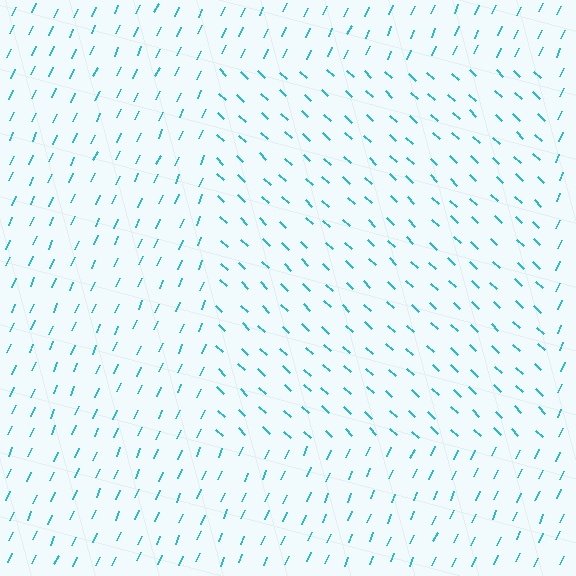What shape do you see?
I see a rectangle.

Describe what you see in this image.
The image is filled with small cyan line segments. A rectangle region in the image has lines oriented differently from the surrounding lines, creating a visible texture boundary.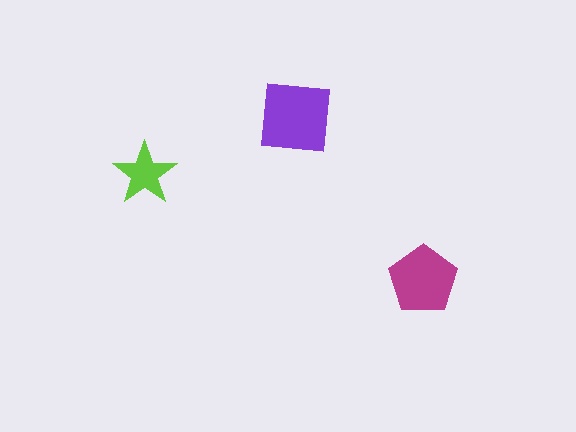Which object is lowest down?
The magenta pentagon is bottommost.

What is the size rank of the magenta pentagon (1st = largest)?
2nd.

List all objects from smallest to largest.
The lime star, the magenta pentagon, the purple square.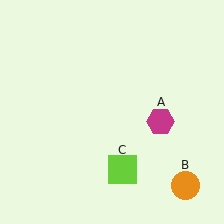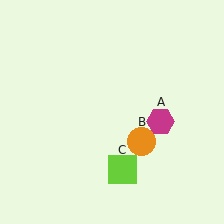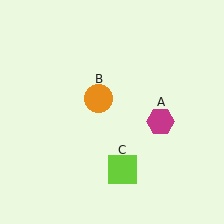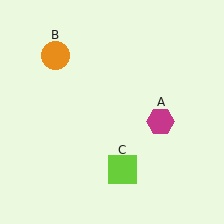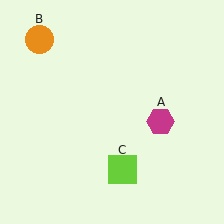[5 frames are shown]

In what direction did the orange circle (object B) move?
The orange circle (object B) moved up and to the left.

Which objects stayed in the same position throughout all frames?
Magenta hexagon (object A) and lime square (object C) remained stationary.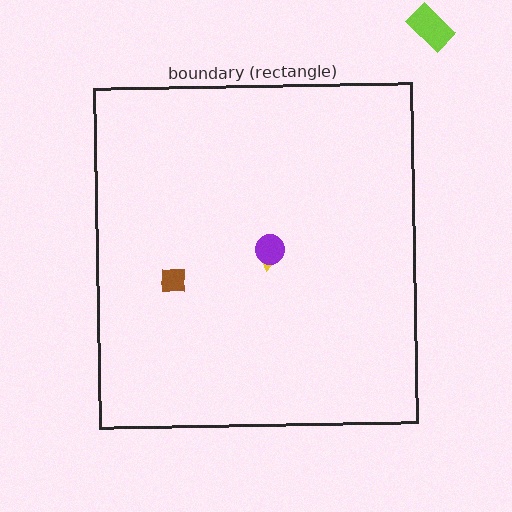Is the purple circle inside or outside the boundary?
Inside.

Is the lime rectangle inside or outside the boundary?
Outside.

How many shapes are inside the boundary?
3 inside, 1 outside.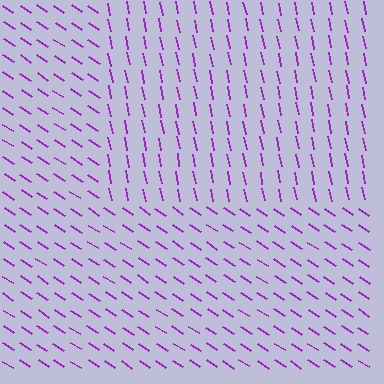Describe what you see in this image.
The image is filled with small purple line segments. A rectangle region in the image has lines oriented differently from the surrounding lines, creating a visible texture boundary.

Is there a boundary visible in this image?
Yes, there is a texture boundary formed by a change in line orientation.